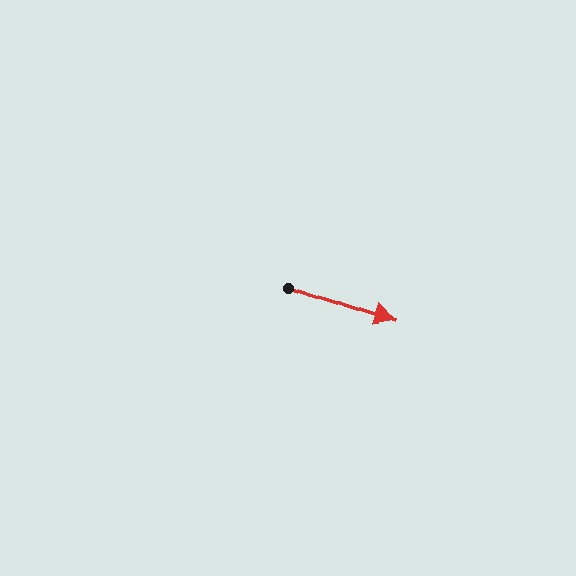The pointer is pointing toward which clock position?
Roughly 4 o'clock.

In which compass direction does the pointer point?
East.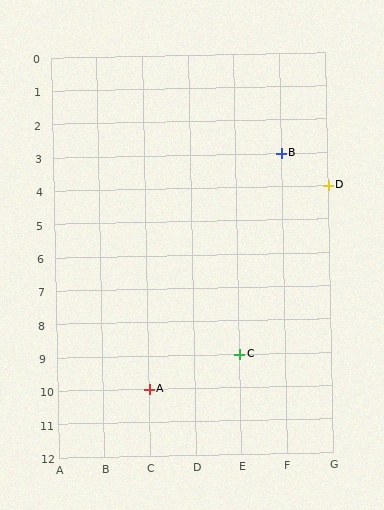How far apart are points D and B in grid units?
Points D and B are 1 column and 1 row apart (about 1.4 grid units diagonally).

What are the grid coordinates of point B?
Point B is at grid coordinates (F, 3).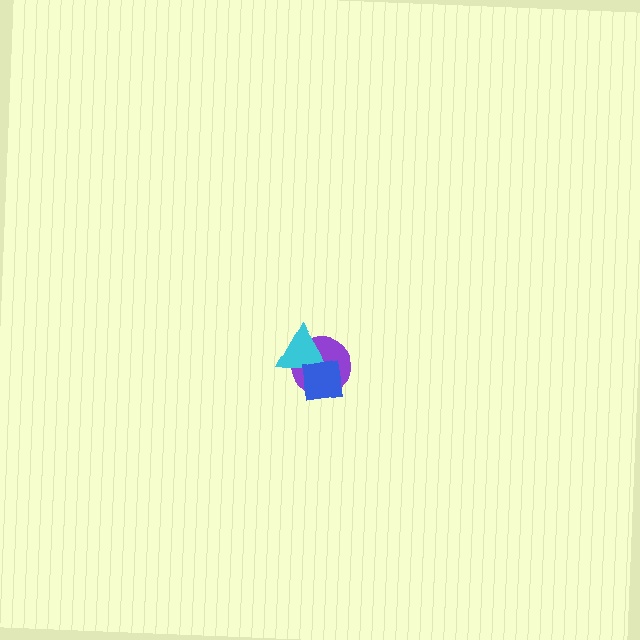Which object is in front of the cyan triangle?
The blue square is in front of the cyan triangle.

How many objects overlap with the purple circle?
2 objects overlap with the purple circle.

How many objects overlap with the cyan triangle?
2 objects overlap with the cyan triangle.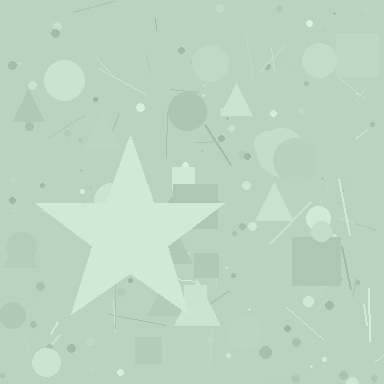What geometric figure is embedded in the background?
A star is embedded in the background.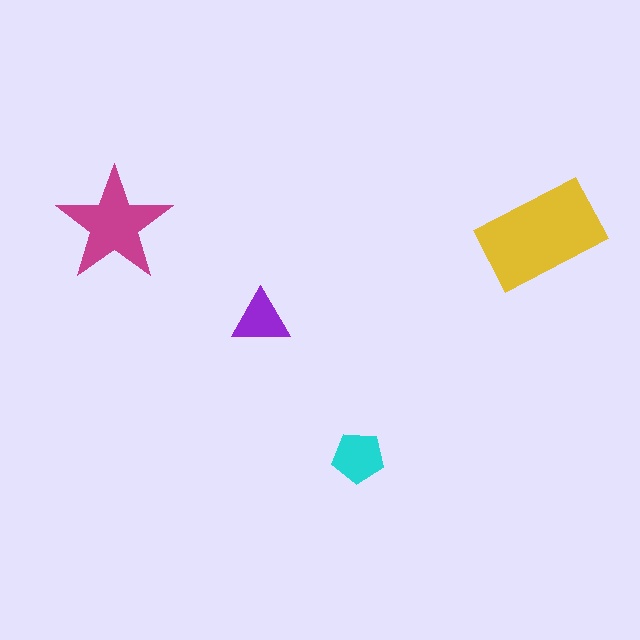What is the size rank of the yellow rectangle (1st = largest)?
1st.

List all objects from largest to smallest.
The yellow rectangle, the magenta star, the cyan pentagon, the purple triangle.